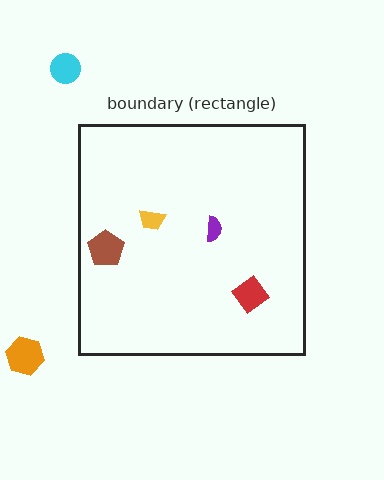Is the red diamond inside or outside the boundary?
Inside.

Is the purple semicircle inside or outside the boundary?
Inside.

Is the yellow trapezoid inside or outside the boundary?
Inside.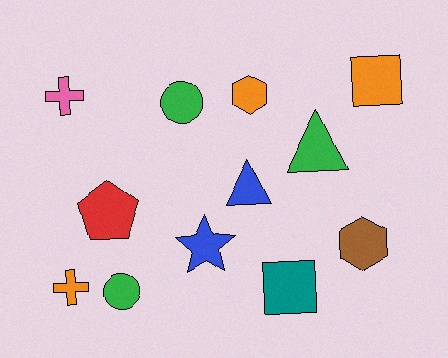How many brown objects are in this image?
There is 1 brown object.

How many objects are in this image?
There are 12 objects.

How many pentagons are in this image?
There is 1 pentagon.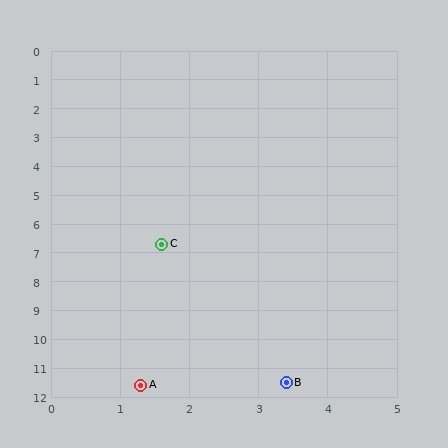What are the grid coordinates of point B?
Point B is at approximately (3.4, 11.5).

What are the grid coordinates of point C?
Point C is at approximately (1.6, 6.7).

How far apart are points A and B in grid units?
Points A and B are about 2.1 grid units apart.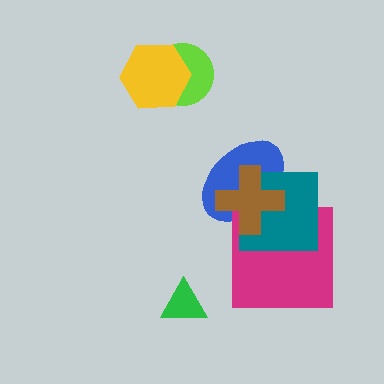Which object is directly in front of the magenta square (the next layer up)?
The teal square is directly in front of the magenta square.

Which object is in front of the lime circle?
The yellow hexagon is in front of the lime circle.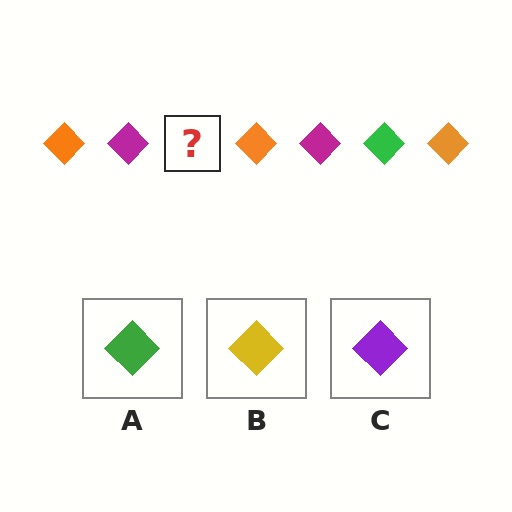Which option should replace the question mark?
Option A.